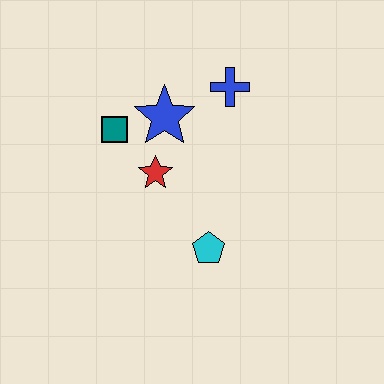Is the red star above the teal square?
No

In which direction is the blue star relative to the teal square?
The blue star is to the right of the teal square.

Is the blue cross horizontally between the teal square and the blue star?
No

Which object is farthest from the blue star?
The cyan pentagon is farthest from the blue star.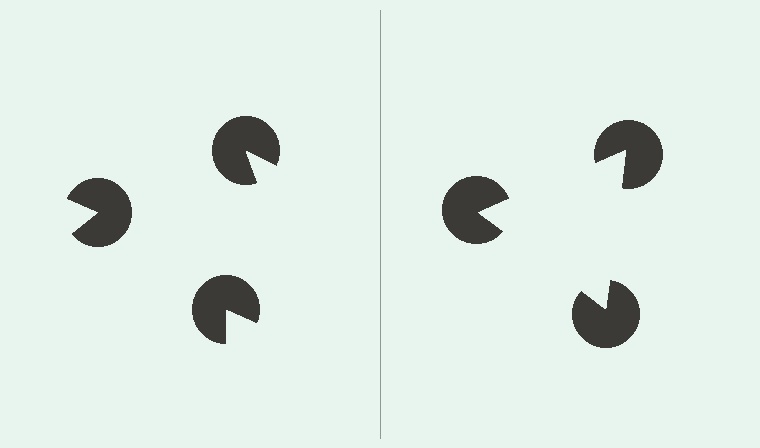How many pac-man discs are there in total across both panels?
6 — 3 on each side.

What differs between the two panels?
The pac-man discs are positioned identically on both sides; only the wedge orientations differ. On the right they align to a triangle; on the left they are misaligned.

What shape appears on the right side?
An illusory triangle.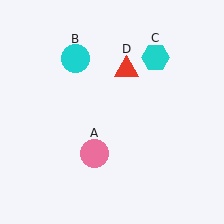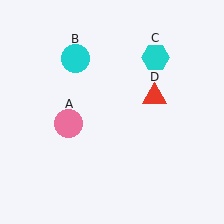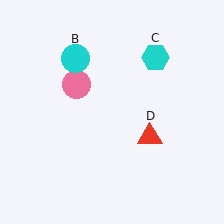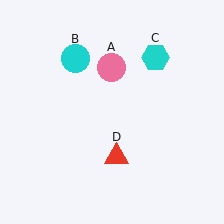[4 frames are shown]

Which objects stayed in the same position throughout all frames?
Cyan circle (object B) and cyan hexagon (object C) remained stationary.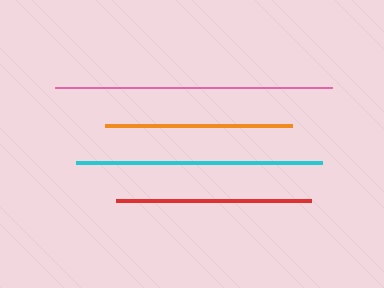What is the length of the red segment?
The red segment is approximately 196 pixels long.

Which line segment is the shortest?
The orange line is the shortest at approximately 186 pixels.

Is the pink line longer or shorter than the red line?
The pink line is longer than the red line.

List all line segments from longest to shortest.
From longest to shortest: pink, cyan, red, orange.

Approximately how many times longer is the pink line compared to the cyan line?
The pink line is approximately 1.1 times the length of the cyan line.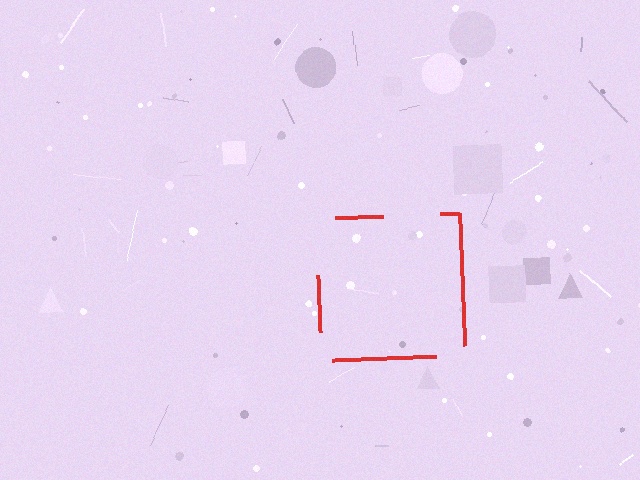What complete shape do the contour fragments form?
The contour fragments form a square.